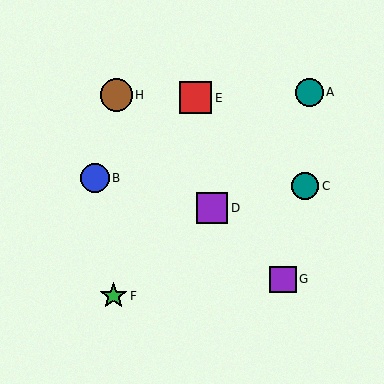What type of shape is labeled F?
Shape F is a green star.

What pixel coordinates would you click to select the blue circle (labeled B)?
Click at (95, 178) to select the blue circle B.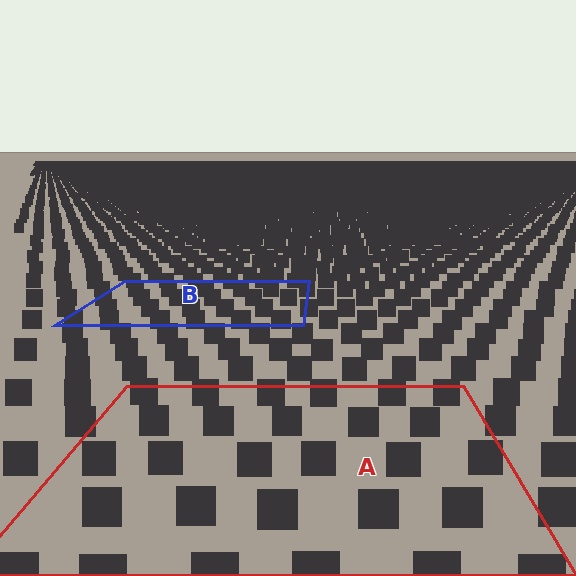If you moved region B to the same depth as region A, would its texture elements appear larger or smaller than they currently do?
They would appear larger. At a closer depth, the same texture elements are projected at a bigger on-screen size.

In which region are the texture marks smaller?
The texture marks are smaller in region B, because it is farther away.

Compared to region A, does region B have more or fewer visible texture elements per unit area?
Region B has more texture elements per unit area — they are packed more densely because it is farther away.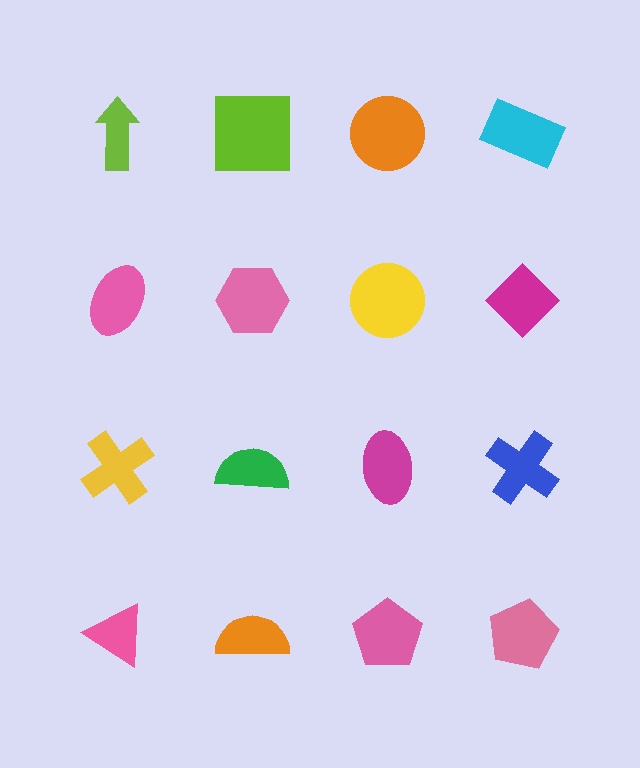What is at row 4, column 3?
A pink pentagon.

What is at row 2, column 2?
A pink hexagon.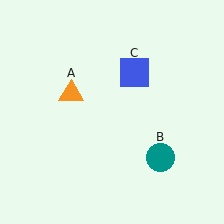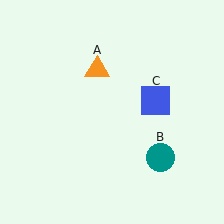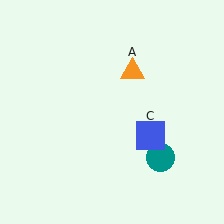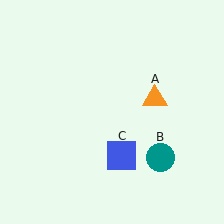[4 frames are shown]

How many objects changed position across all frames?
2 objects changed position: orange triangle (object A), blue square (object C).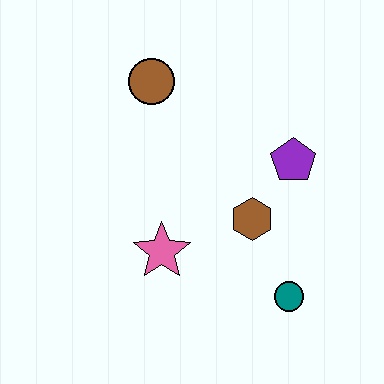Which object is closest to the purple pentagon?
The brown hexagon is closest to the purple pentagon.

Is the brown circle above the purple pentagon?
Yes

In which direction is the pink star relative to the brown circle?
The pink star is below the brown circle.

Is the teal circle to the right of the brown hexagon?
Yes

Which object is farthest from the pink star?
The brown circle is farthest from the pink star.